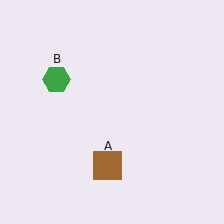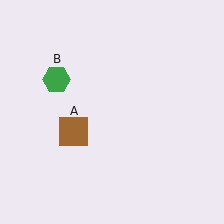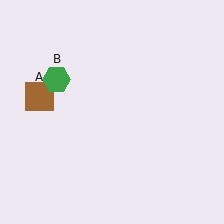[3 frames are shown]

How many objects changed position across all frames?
1 object changed position: brown square (object A).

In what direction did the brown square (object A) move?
The brown square (object A) moved up and to the left.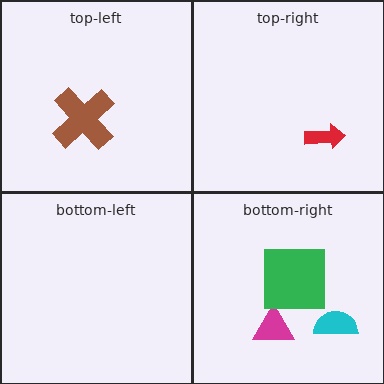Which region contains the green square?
The bottom-right region.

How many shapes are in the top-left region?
1.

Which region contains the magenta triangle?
The bottom-right region.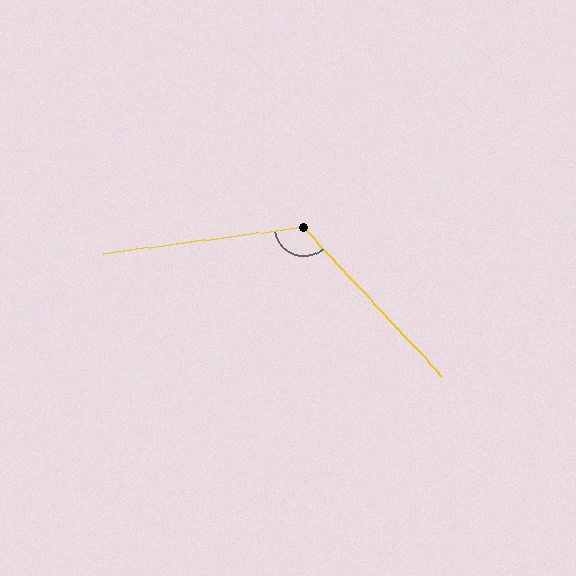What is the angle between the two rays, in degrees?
Approximately 125 degrees.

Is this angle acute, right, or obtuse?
It is obtuse.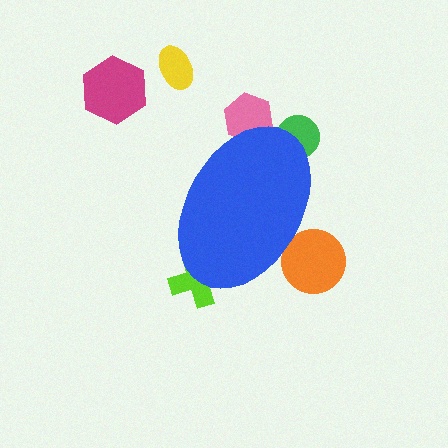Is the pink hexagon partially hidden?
Yes, the pink hexagon is partially hidden behind the blue ellipse.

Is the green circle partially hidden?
Yes, the green circle is partially hidden behind the blue ellipse.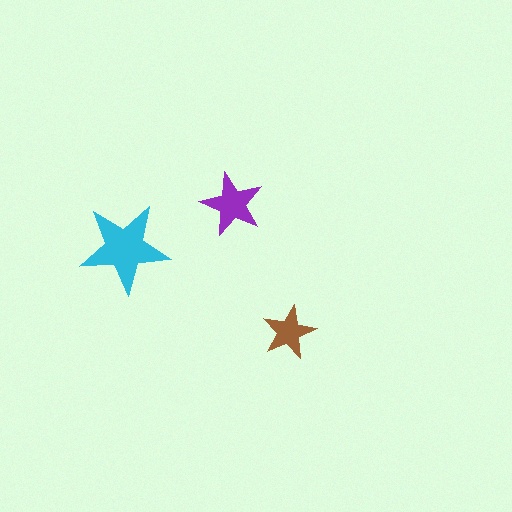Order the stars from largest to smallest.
the cyan one, the purple one, the brown one.